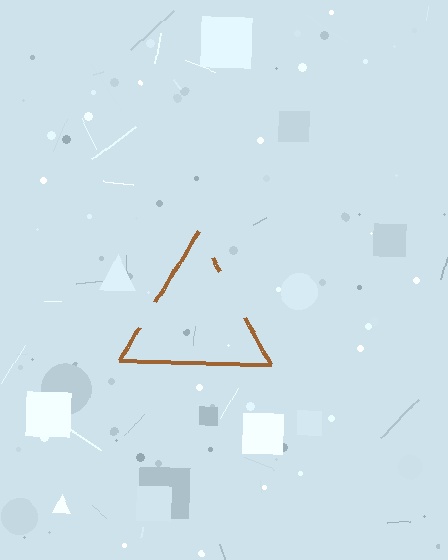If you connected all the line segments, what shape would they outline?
They would outline a triangle.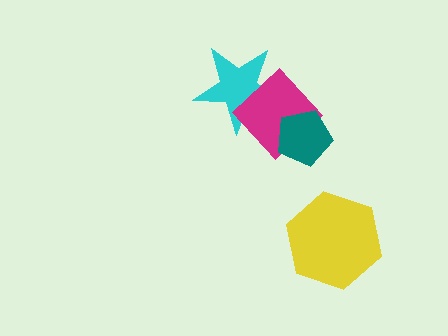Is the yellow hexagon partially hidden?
No, no other shape covers it.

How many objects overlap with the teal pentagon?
1 object overlaps with the teal pentagon.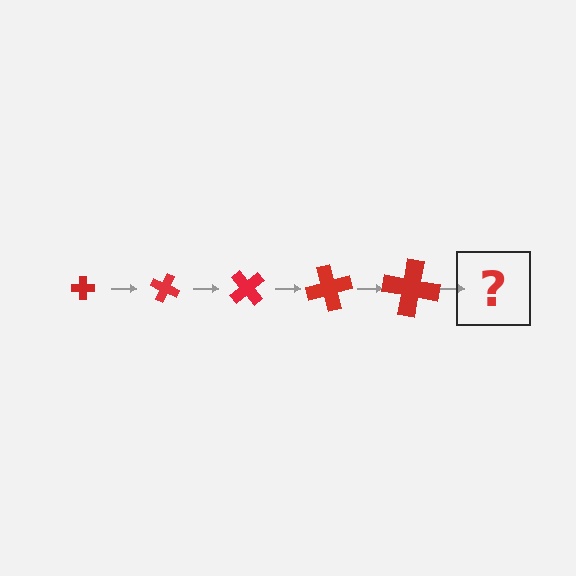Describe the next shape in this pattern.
It should be a cross, larger than the previous one and rotated 125 degrees from the start.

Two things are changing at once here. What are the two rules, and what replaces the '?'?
The two rules are that the cross grows larger each step and it rotates 25 degrees each step. The '?' should be a cross, larger than the previous one and rotated 125 degrees from the start.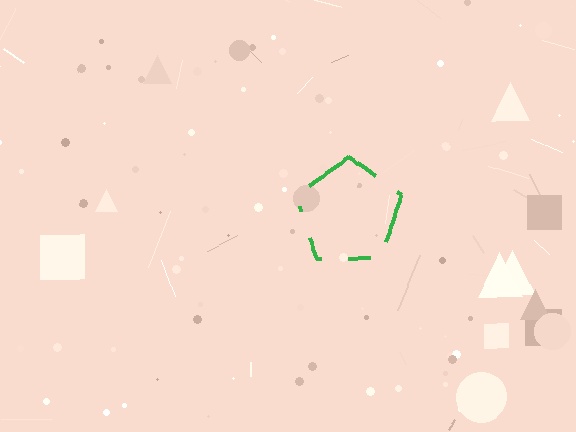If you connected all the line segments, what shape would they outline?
They would outline a pentagon.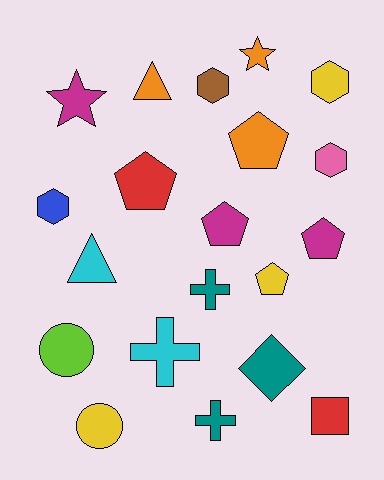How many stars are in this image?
There are 2 stars.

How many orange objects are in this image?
There are 3 orange objects.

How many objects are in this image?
There are 20 objects.